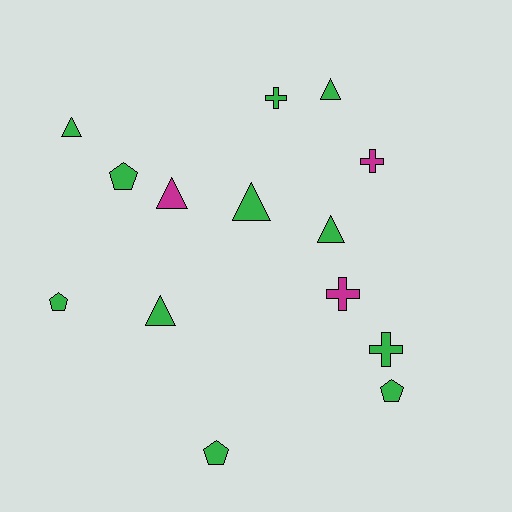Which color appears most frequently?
Green, with 11 objects.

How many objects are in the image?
There are 14 objects.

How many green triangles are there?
There are 5 green triangles.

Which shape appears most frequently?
Triangle, with 6 objects.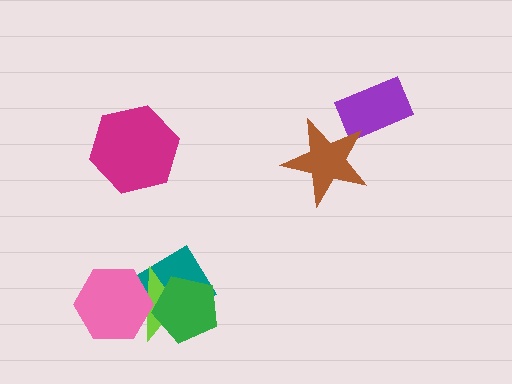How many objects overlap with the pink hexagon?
2 objects overlap with the pink hexagon.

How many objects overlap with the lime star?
3 objects overlap with the lime star.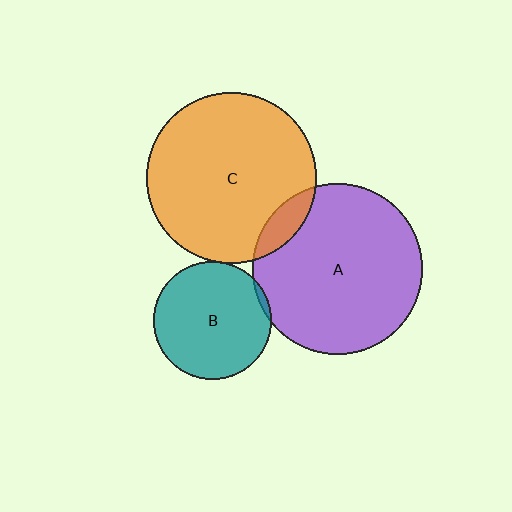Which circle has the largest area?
Circle A (purple).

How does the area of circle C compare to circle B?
Approximately 2.1 times.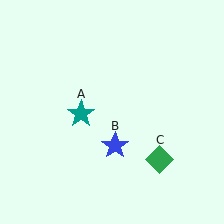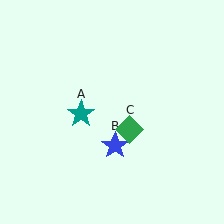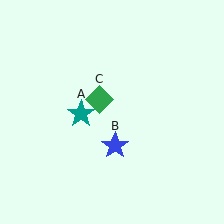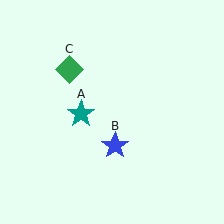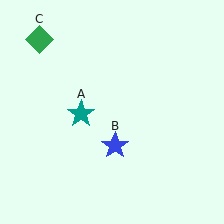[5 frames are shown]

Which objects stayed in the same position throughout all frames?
Teal star (object A) and blue star (object B) remained stationary.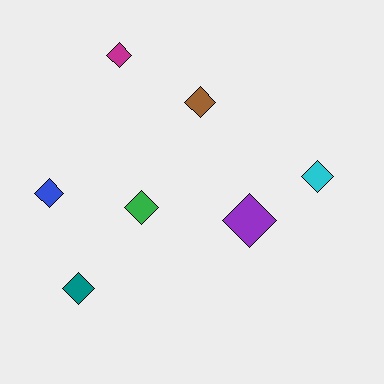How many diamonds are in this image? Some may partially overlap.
There are 7 diamonds.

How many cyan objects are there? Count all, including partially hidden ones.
There is 1 cyan object.